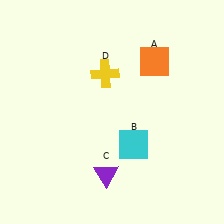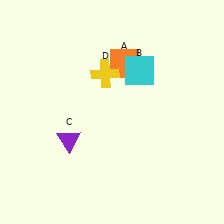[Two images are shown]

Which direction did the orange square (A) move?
The orange square (A) moved left.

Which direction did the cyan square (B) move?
The cyan square (B) moved up.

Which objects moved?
The objects that moved are: the orange square (A), the cyan square (B), the purple triangle (C).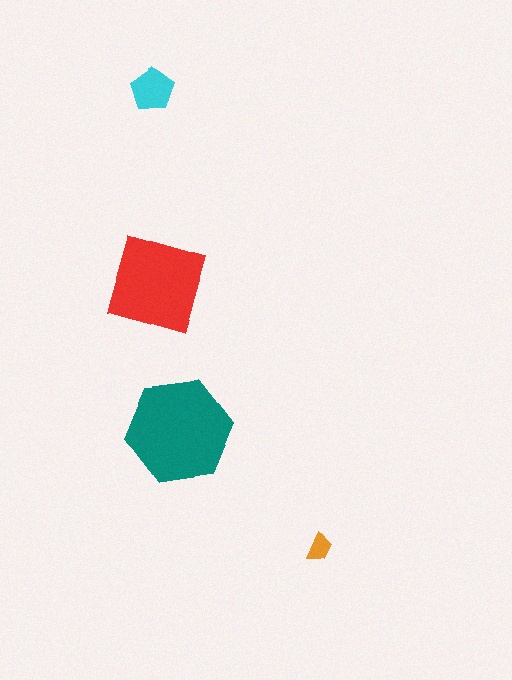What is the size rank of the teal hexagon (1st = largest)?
1st.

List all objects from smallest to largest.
The orange trapezoid, the cyan pentagon, the red square, the teal hexagon.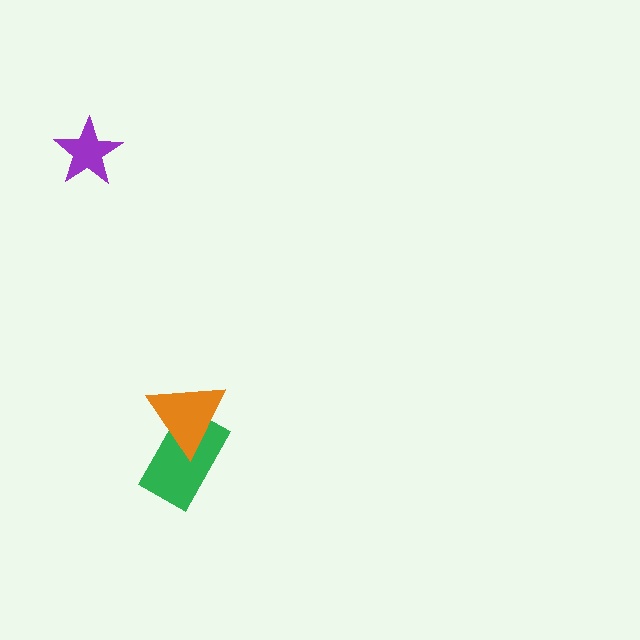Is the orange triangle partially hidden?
No, no other shape covers it.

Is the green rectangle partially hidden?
Yes, it is partially covered by another shape.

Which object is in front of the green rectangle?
The orange triangle is in front of the green rectangle.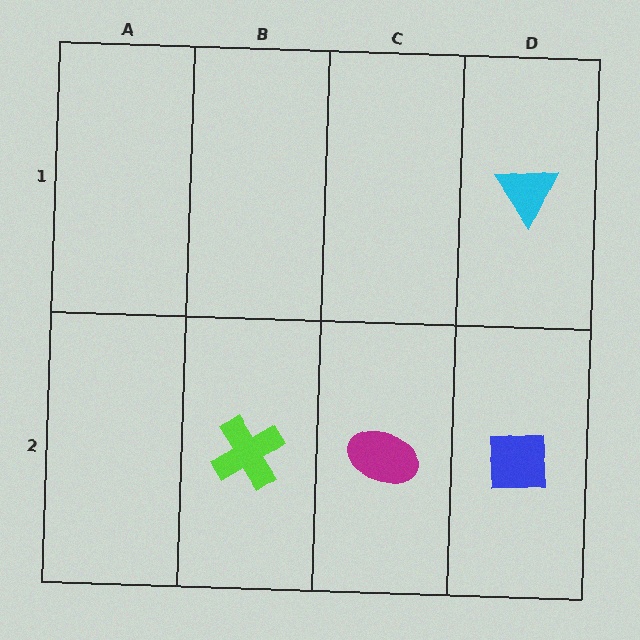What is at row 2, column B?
A lime cross.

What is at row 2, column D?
A blue square.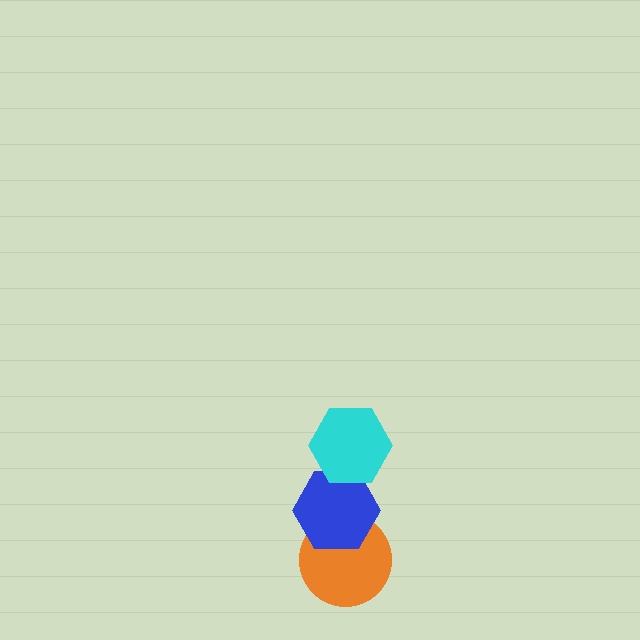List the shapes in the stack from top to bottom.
From top to bottom: the cyan hexagon, the blue hexagon, the orange circle.